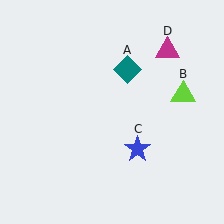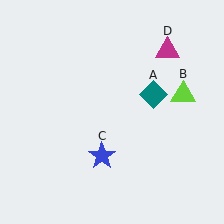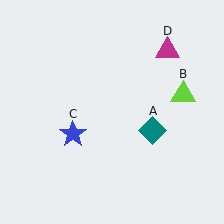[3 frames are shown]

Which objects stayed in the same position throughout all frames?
Lime triangle (object B) and magenta triangle (object D) remained stationary.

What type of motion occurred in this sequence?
The teal diamond (object A), blue star (object C) rotated clockwise around the center of the scene.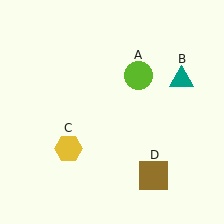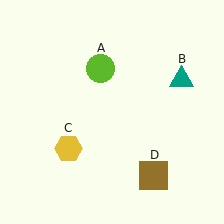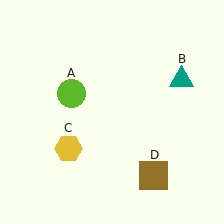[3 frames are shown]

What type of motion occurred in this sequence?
The lime circle (object A) rotated counterclockwise around the center of the scene.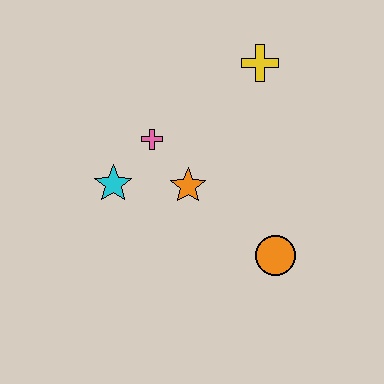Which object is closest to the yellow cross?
The pink cross is closest to the yellow cross.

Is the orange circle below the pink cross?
Yes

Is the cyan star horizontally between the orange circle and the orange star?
No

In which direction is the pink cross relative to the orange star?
The pink cross is above the orange star.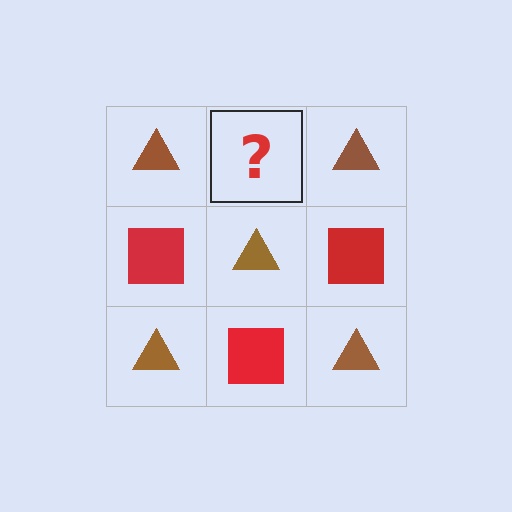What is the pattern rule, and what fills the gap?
The rule is that it alternates brown triangle and red square in a checkerboard pattern. The gap should be filled with a red square.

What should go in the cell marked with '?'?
The missing cell should contain a red square.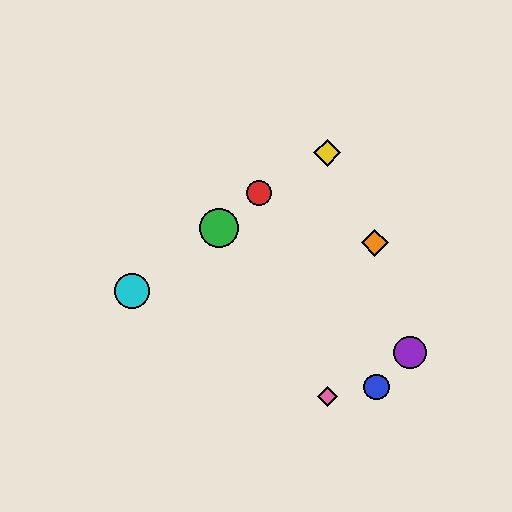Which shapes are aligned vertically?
The yellow diamond, the pink diamond are aligned vertically.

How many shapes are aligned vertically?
2 shapes (the yellow diamond, the pink diamond) are aligned vertically.